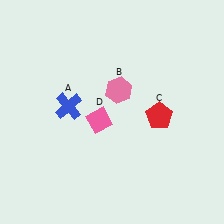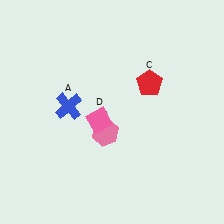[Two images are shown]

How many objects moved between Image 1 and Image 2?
2 objects moved between the two images.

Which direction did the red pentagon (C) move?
The red pentagon (C) moved up.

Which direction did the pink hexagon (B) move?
The pink hexagon (B) moved down.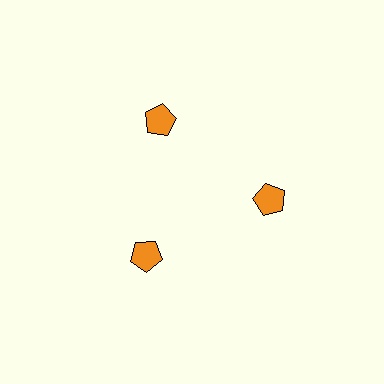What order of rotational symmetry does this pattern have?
This pattern has 3-fold rotational symmetry.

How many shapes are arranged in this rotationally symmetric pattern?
There are 3 shapes, arranged in 3 groups of 1.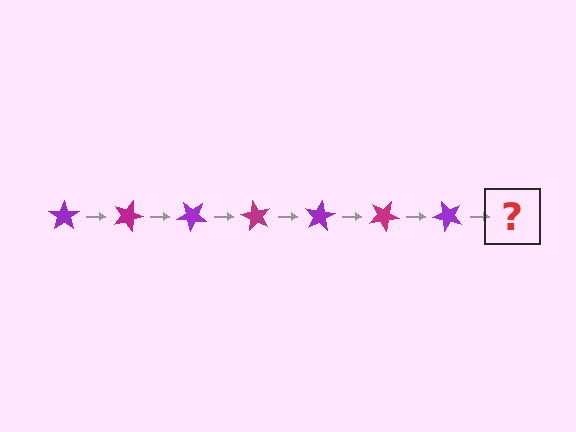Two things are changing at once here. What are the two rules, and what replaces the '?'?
The two rules are that it rotates 20 degrees each step and the color cycles through purple and magenta. The '?' should be a magenta star, rotated 140 degrees from the start.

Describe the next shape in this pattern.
It should be a magenta star, rotated 140 degrees from the start.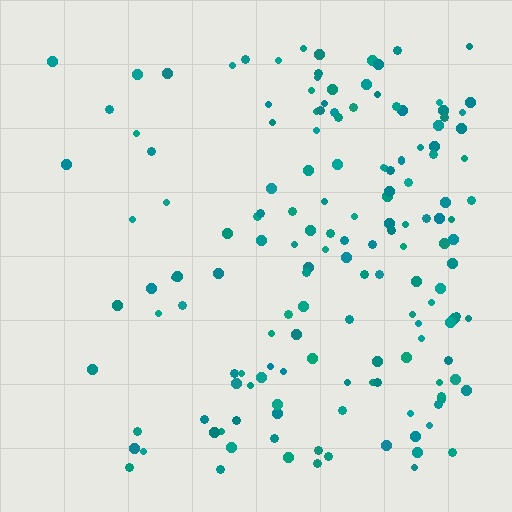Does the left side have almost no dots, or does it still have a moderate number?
Still a moderate number, just noticeably fewer than the right.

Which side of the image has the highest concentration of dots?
The right.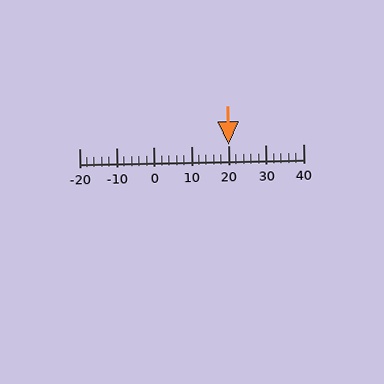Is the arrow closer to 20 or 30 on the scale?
The arrow is closer to 20.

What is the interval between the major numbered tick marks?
The major tick marks are spaced 10 units apart.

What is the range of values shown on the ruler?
The ruler shows values from -20 to 40.